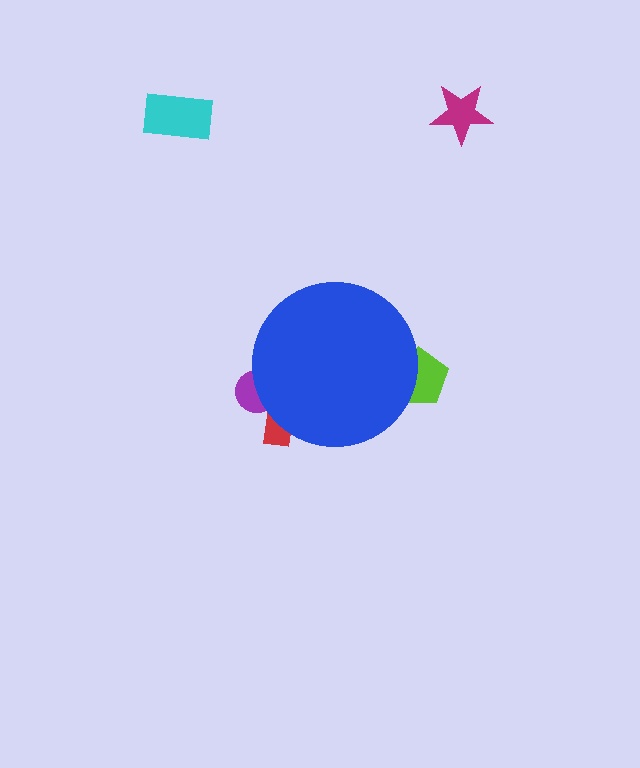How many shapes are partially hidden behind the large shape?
3 shapes are partially hidden.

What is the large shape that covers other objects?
A blue circle.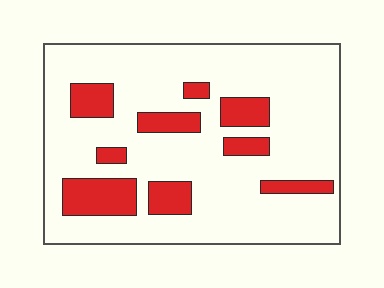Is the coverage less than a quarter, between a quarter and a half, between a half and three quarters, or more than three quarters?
Less than a quarter.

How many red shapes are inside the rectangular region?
9.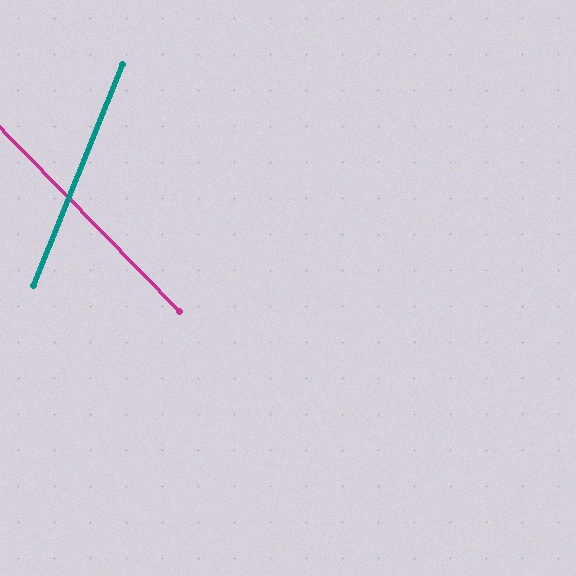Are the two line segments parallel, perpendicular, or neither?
Neither parallel nor perpendicular — they differ by about 67°.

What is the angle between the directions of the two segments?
Approximately 67 degrees.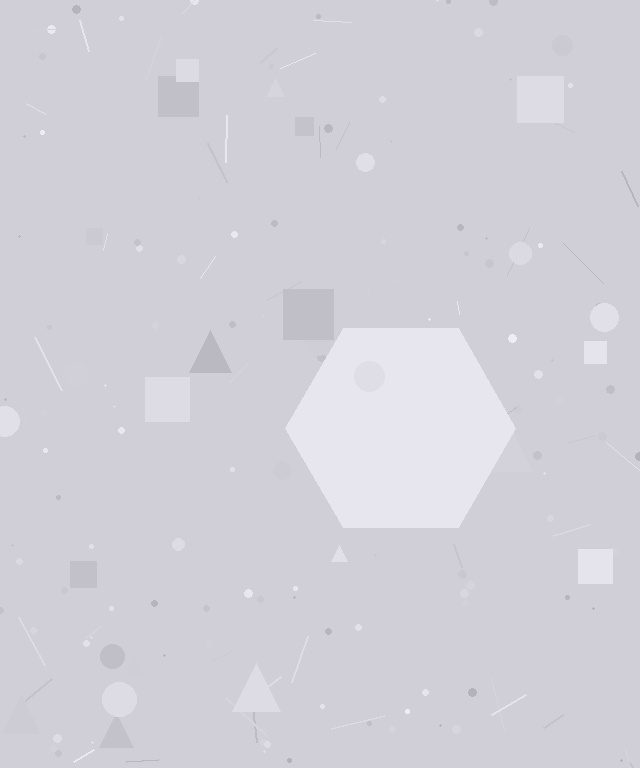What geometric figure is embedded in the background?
A hexagon is embedded in the background.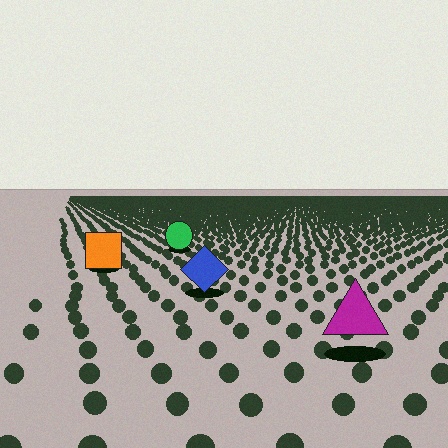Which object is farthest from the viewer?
The green circle is farthest from the viewer. It appears smaller and the ground texture around it is denser.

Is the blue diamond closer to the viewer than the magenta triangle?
No. The magenta triangle is closer — you can tell from the texture gradient: the ground texture is coarser near it.